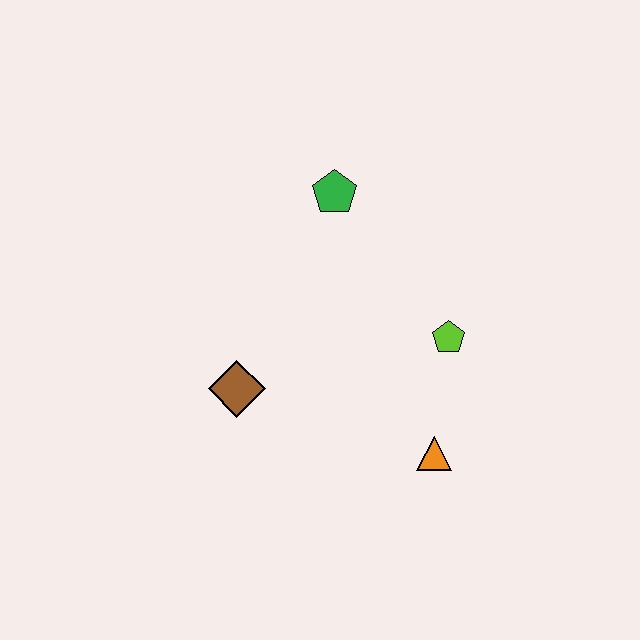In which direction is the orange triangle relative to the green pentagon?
The orange triangle is below the green pentagon.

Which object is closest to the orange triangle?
The lime pentagon is closest to the orange triangle.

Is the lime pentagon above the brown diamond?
Yes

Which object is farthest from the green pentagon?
The orange triangle is farthest from the green pentagon.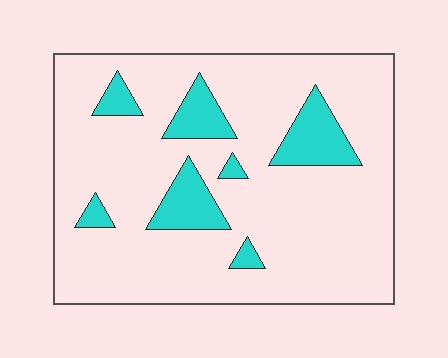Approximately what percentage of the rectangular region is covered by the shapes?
Approximately 15%.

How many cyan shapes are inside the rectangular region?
7.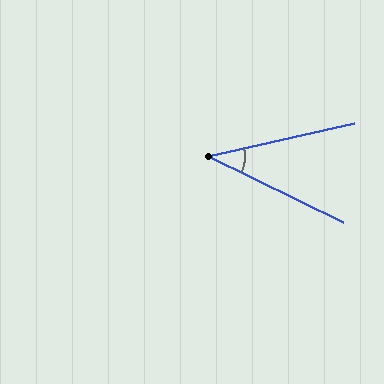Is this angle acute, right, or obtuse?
It is acute.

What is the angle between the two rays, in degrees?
Approximately 39 degrees.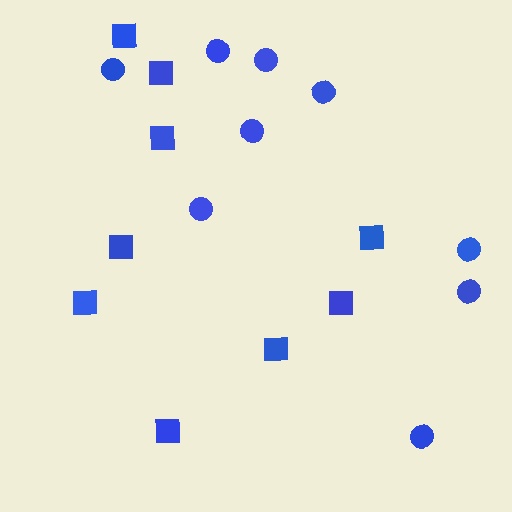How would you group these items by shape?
There are 2 groups: one group of circles (9) and one group of squares (9).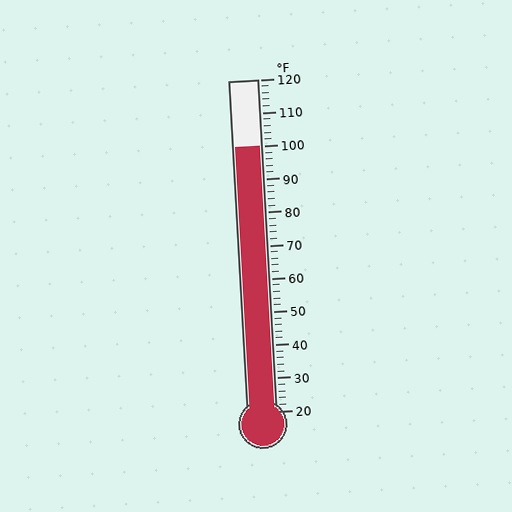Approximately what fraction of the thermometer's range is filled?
The thermometer is filled to approximately 80% of its range.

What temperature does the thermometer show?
The thermometer shows approximately 100°F.